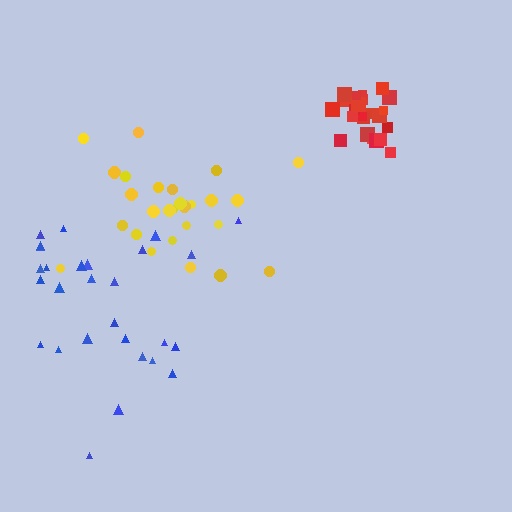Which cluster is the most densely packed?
Red.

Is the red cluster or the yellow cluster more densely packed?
Red.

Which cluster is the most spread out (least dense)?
Blue.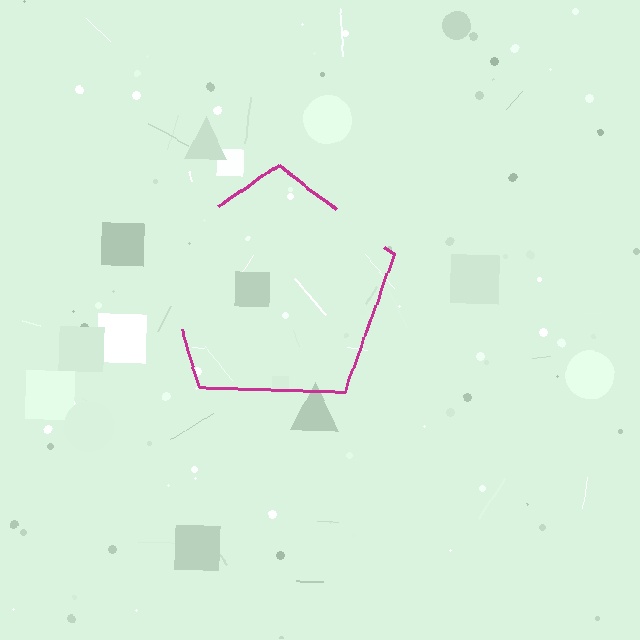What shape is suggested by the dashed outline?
The dashed outline suggests a pentagon.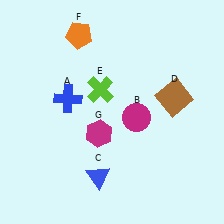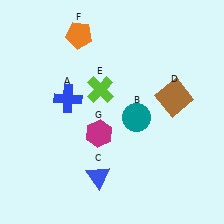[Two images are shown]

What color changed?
The circle (B) changed from magenta in Image 1 to teal in Image 2.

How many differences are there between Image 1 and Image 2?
There is 1 difference between the two images.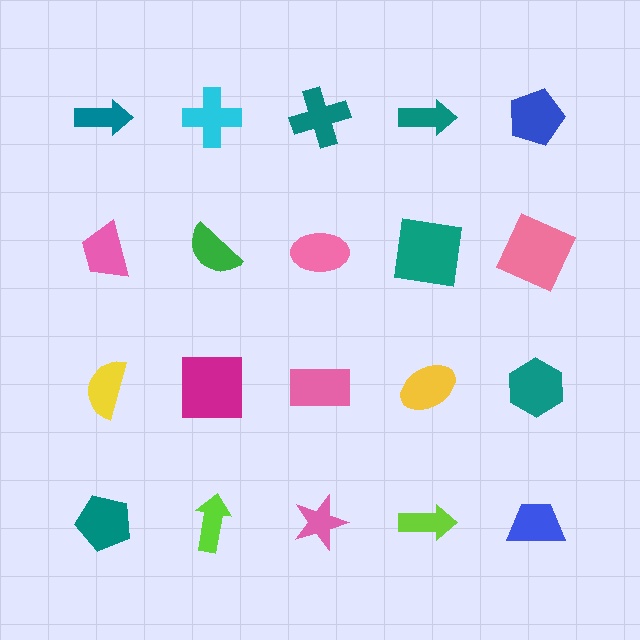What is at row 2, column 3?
A pink ellipse.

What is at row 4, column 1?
A teal pentagon.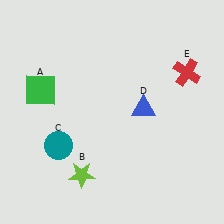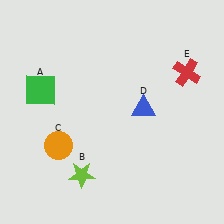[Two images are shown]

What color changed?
The circle (C) changed from teal in Image 1 to orange in Image 2.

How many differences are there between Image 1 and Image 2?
There is 1 difference between the two images.